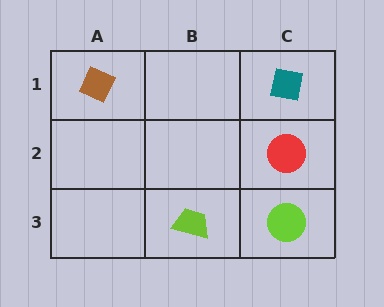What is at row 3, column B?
A lime trapezoid.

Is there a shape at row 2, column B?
No, that cell is empty.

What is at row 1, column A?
A brown diamond.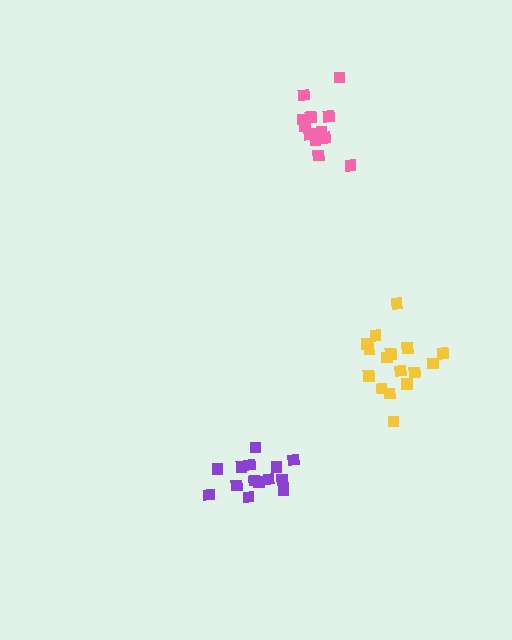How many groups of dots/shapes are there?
There are 3 groups.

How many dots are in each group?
Group 1: 14 dots, Group 2: 16 dots, Group 3: 13 dots (43 total).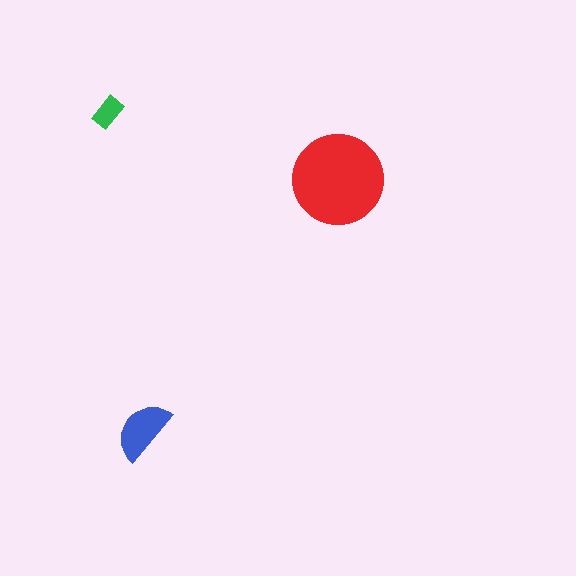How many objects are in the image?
There are 3 objects in the image.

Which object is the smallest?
The green rectangle.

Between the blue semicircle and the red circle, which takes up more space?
The red circle.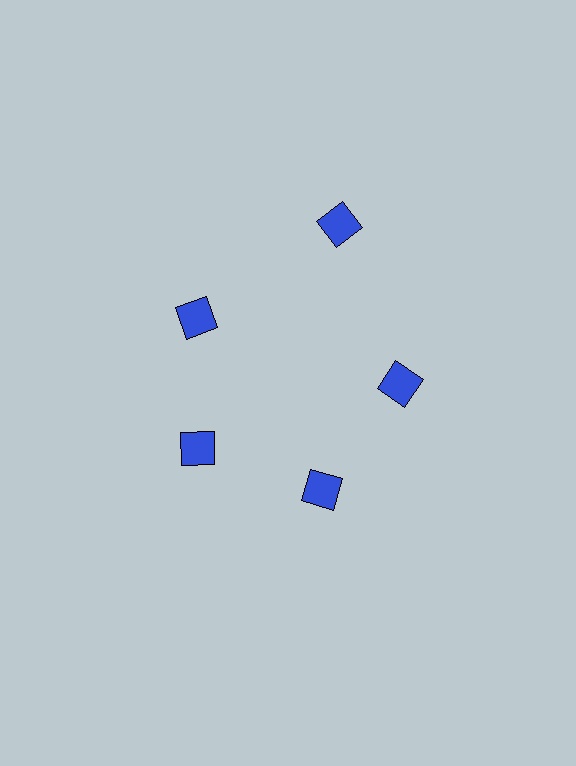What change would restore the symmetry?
The symmetry would be restored by moving it inward, back onto the ring so that all 5 diamonds sit at equal angles and equal distance from the center.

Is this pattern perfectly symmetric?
No. The 5 blue diamonds are arranged in a ring, but one element near the 1 o'clock position is pushed outward from the center, breaking the 5-fold rotational symmetry.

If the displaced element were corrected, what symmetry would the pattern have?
It would have 5-fold rotational symmetry — the pattern would map onto itself every 72 degrees.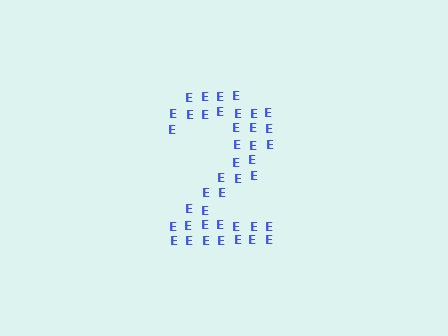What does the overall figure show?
The overall figure shows the digit 2.